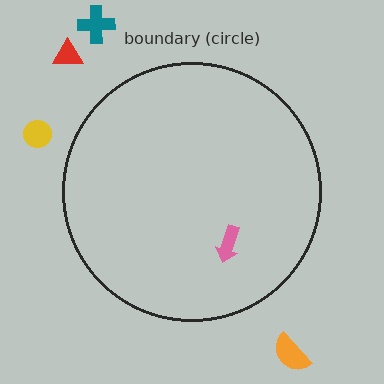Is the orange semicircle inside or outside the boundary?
Outside.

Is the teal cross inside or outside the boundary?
Outside.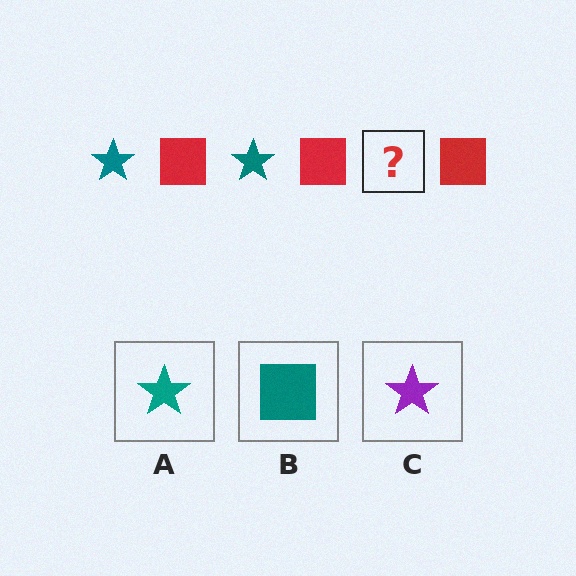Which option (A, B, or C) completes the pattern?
A.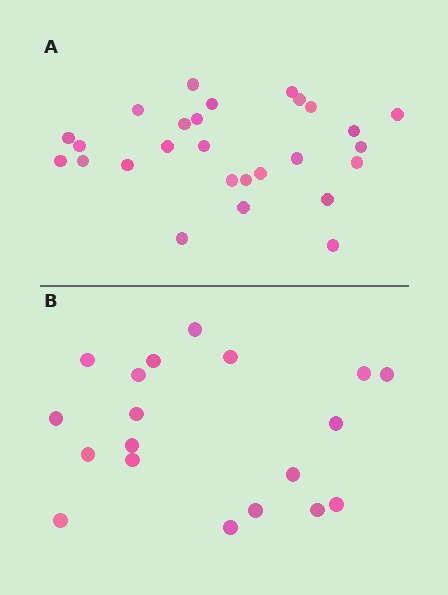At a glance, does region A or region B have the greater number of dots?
Region A (the top region) has more dots.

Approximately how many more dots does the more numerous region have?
Region A has roughly 8 or so more dots than region B.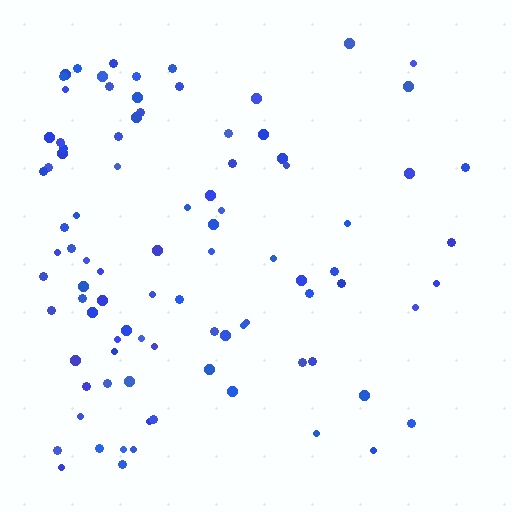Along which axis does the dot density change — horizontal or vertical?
Horizontal.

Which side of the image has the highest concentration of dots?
The left.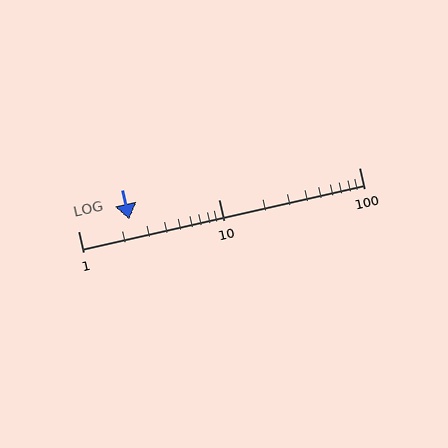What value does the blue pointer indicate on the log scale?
The pointer indicates approximately 2.3.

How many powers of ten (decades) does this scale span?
The scale spans 2 decades, from 1 to 100.